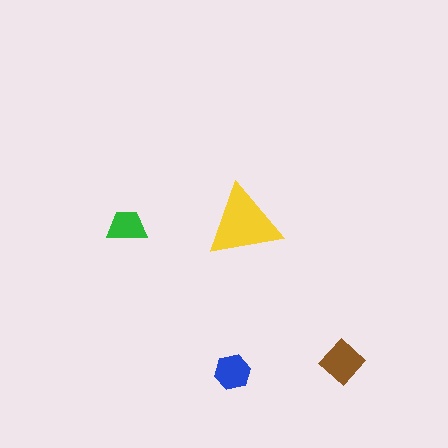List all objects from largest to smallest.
The yellow triangle, the brown diamond, the blue hexagon, the green trapezoid.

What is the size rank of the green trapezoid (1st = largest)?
4th.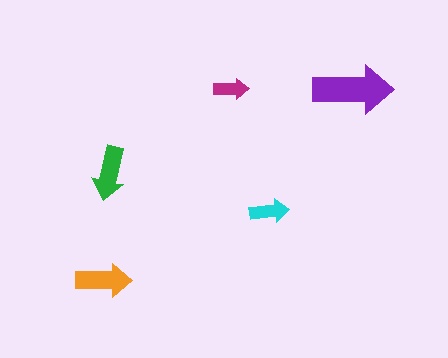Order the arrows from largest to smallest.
the purple one, the orange one, the green one, the cyan one, the magenta one.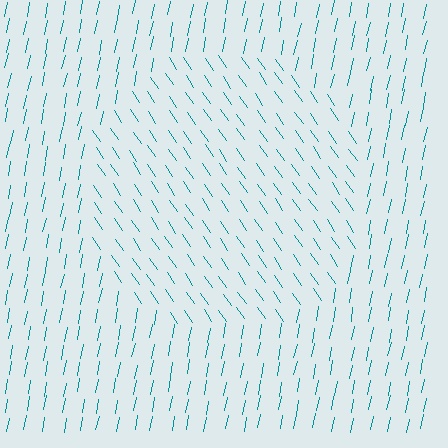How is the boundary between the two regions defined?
The boundary is defined purely by a change in line orientation (approximately 45 degrees difference). All lines are the same color and thickness.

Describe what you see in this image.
The image is filled with small teal line segments. A circle region in the image has lines oriented differently from the surrounding lines, creating a visible texture boundary.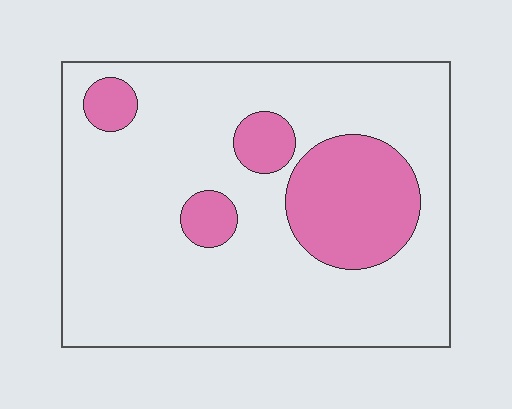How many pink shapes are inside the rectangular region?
4.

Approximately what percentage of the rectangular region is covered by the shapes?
Approximately 20%.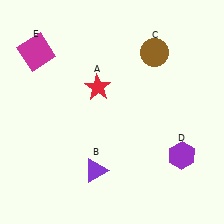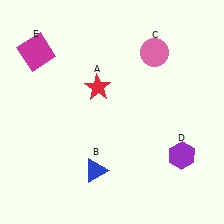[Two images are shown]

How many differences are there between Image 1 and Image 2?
There are 2 differences between the two images.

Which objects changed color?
B changed from purple to blue. C changed from brown to pink.